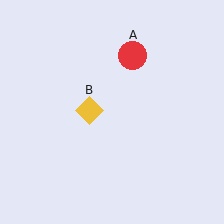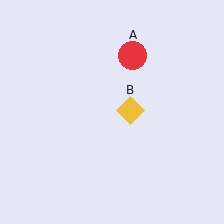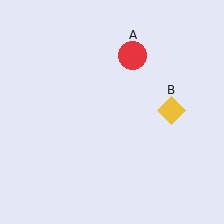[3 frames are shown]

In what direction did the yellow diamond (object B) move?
The yellow diamond (object B) moved right.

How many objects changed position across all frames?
1 object changed position: yellow diamond (object B).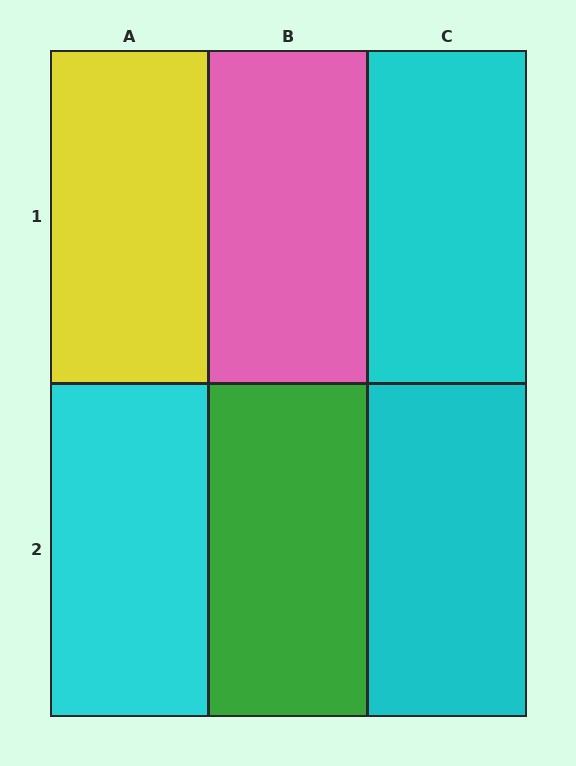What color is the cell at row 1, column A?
Yellow.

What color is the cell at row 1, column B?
Pink.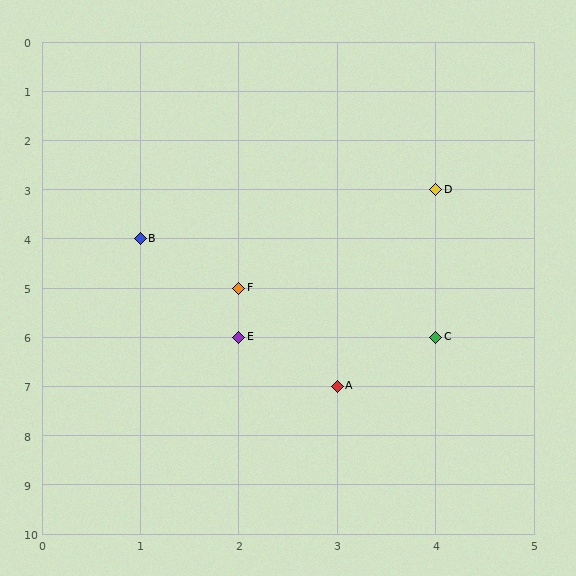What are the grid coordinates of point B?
Point B is at grid coordinates (1, 4).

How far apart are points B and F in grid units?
Points B and F are 1 column and 1 row apart (about 1.4 grid units diagonally).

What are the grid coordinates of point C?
Point C is at grid coordinates (4, 6).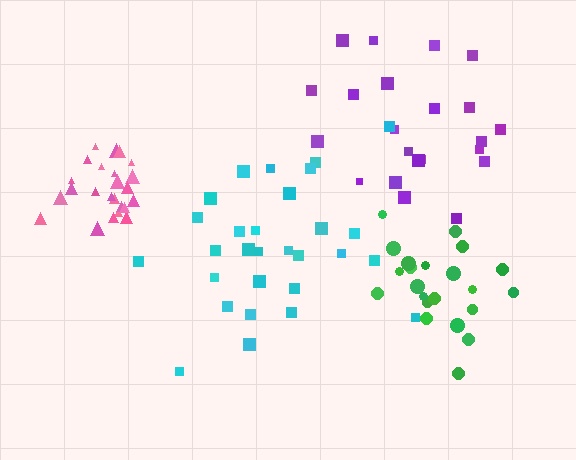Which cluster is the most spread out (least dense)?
Cyan.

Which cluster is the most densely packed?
Pink.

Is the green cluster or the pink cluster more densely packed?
Pink.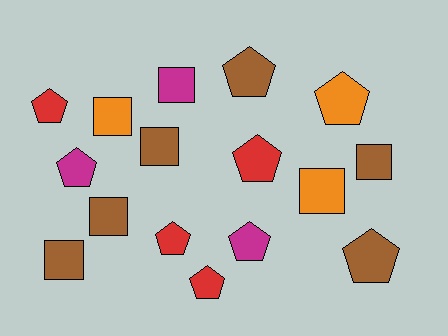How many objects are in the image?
There are 16 objects.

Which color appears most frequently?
Brown, with 6 objects.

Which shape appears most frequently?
Pentagon, with 9 objects.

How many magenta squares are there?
There is 1 magenta square.